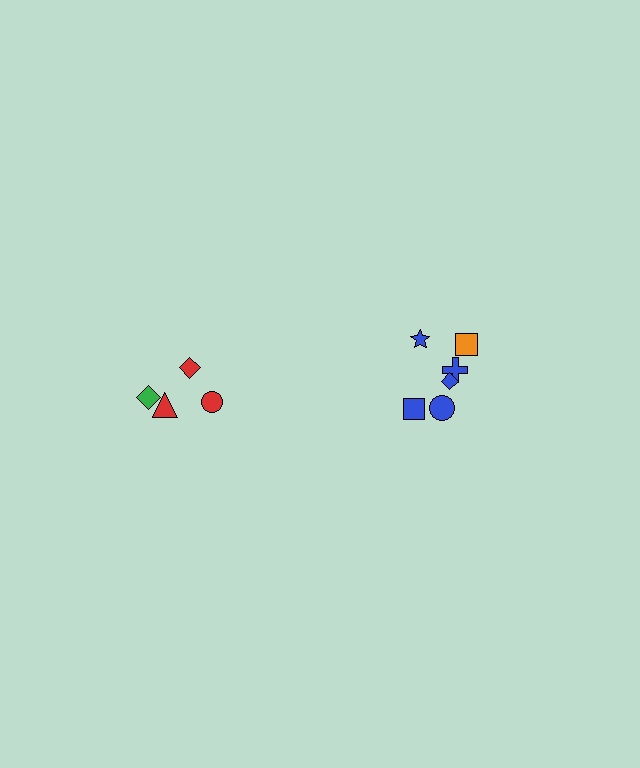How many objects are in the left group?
There are 4 objects.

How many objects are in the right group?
There are 6 objects.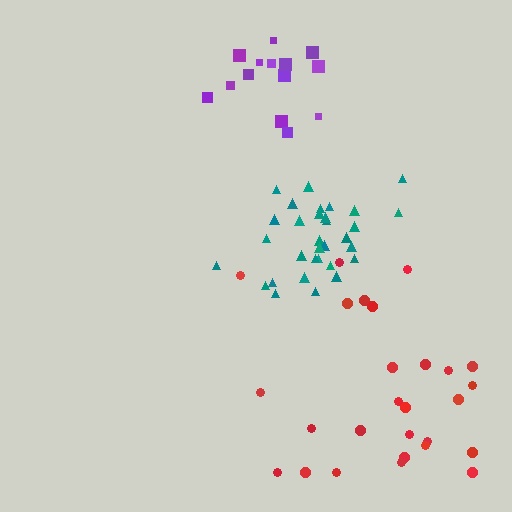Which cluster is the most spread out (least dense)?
Red.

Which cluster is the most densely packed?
Teal.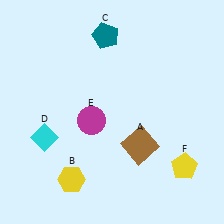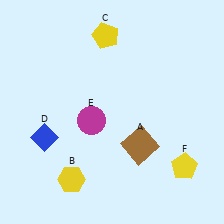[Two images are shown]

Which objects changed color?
C changed from teal to yellow. D changed from cyan to blue.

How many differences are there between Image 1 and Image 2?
There are 2 differences between the two images.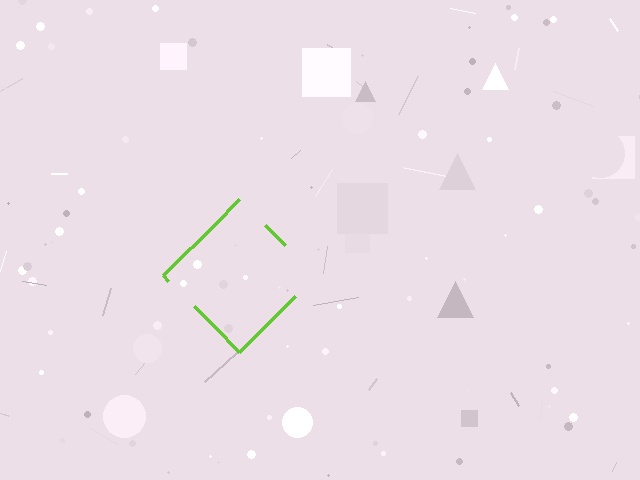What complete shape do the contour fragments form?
The contour fragments form a diamond.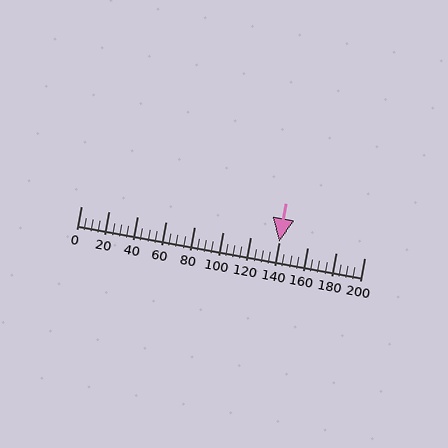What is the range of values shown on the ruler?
The ruler shows values from 0 to 200.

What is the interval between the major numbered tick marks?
The major tick marks are spaced 20 units apart.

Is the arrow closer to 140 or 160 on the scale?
The arrow is closer to 140.